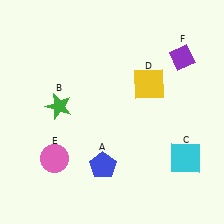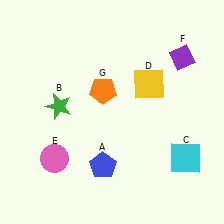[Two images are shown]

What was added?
An orange pentagon (G) was added in Image 2.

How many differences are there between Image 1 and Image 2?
There is 1 difference between the two images.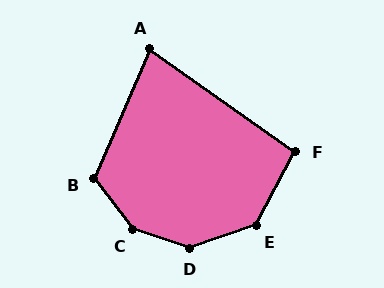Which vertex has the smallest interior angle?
A, at approximately 78 degrees.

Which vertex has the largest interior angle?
C, at approximately 145 degrees.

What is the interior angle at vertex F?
Approximately 97 degrees (obtuse).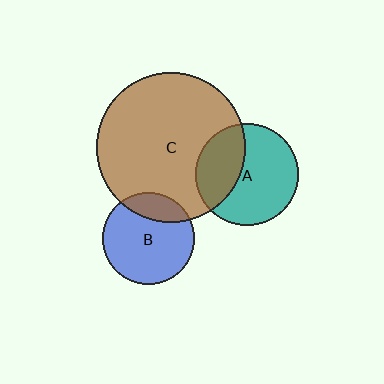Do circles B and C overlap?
Yes.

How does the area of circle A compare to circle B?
Approximately 1.2 times.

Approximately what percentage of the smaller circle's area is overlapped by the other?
Approximately 20%.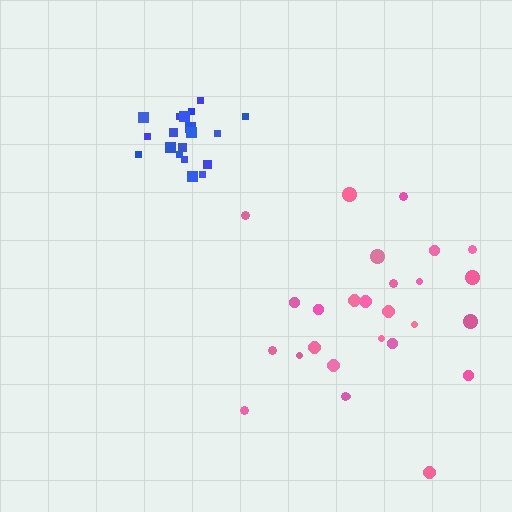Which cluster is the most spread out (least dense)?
Pink.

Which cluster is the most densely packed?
Blue.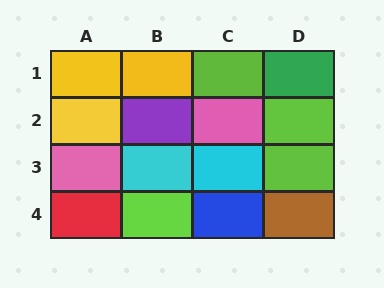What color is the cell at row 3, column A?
Pink.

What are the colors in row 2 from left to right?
Yellow, purple, pink, lime.